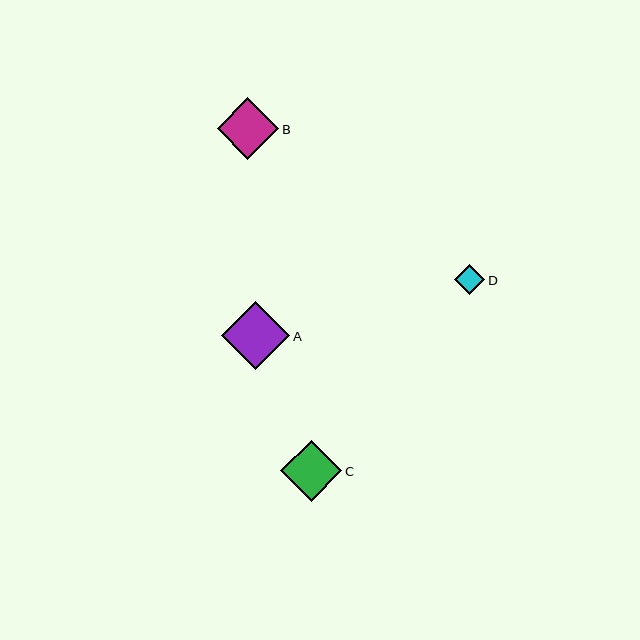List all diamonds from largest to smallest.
From largest to smallest: A, B, C, D.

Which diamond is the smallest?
Diamond D is the smallest with a size of approximately 30 pixels.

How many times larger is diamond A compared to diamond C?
Diamond A is approximately 1.1 times the size of diamond C.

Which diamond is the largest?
Diamond A is the largest with a size of approximately 68 pixels.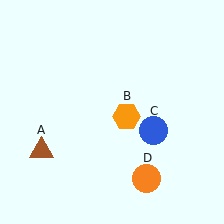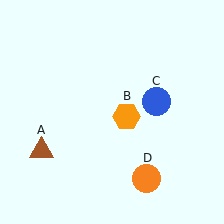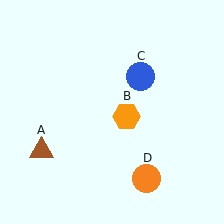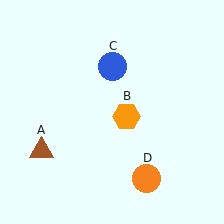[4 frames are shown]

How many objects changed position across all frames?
1 object changed position: blue circle (object C).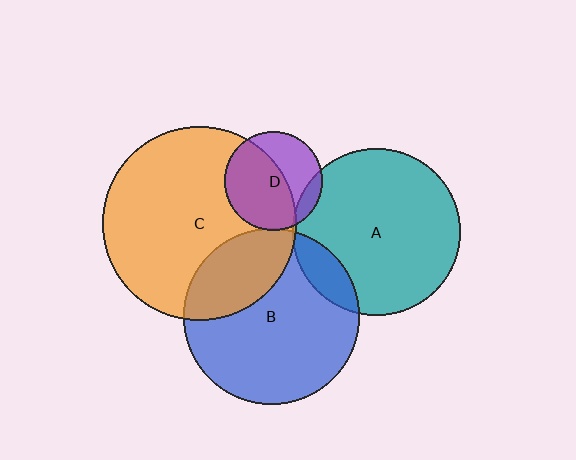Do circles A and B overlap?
Yes.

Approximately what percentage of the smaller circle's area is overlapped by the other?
Approximately 10%.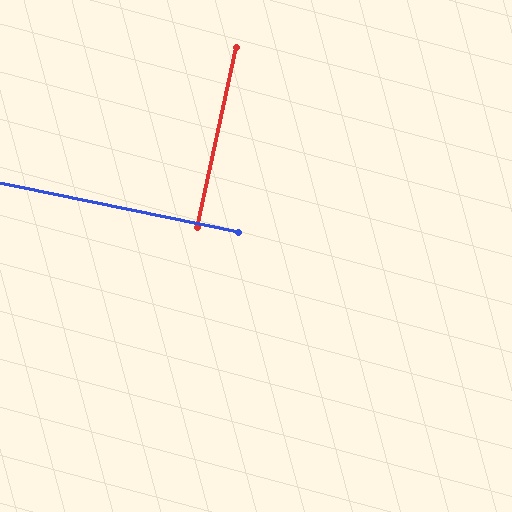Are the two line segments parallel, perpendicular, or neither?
Perpendicular — they meet at approximately 90°.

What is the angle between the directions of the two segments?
Approximately 90 degrees.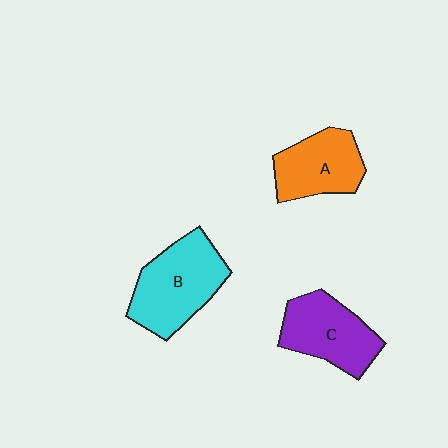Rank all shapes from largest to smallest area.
From largest to smallest: B (cyan), C (purple), A (orange).